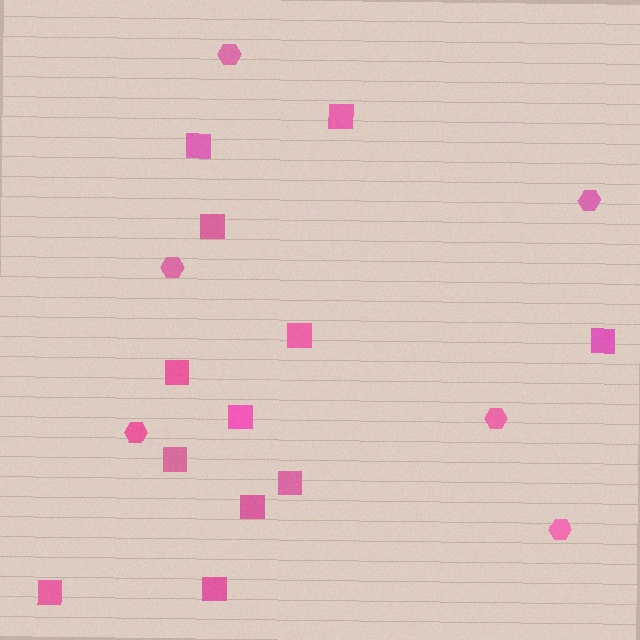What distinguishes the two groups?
There are 2 groups: one group of squares (12) and one group of hexagons (6).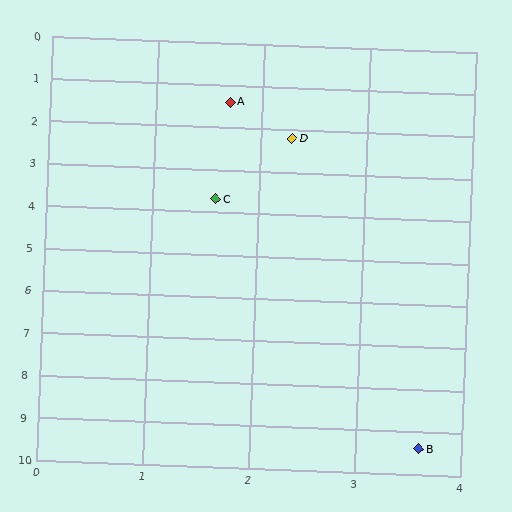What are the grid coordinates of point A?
Point A is at approximately (1.7, 1.4).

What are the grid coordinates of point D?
Point D is at approximately (2.3, 2.2).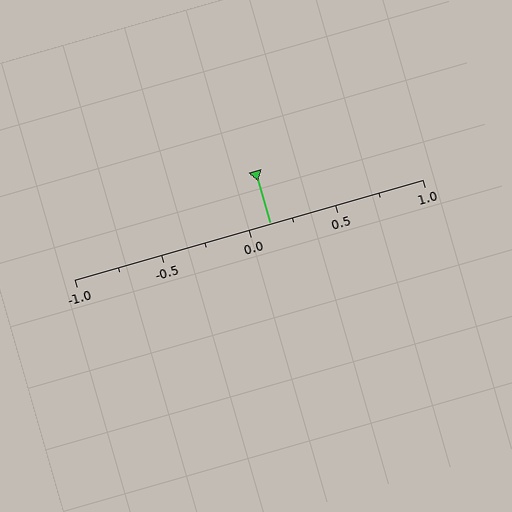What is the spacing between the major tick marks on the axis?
The major ticks are spaced 0.5 apart.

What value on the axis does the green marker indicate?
The marker indicates approximately 0.12.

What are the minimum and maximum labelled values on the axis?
The axis runs from -1.0 to 1.0.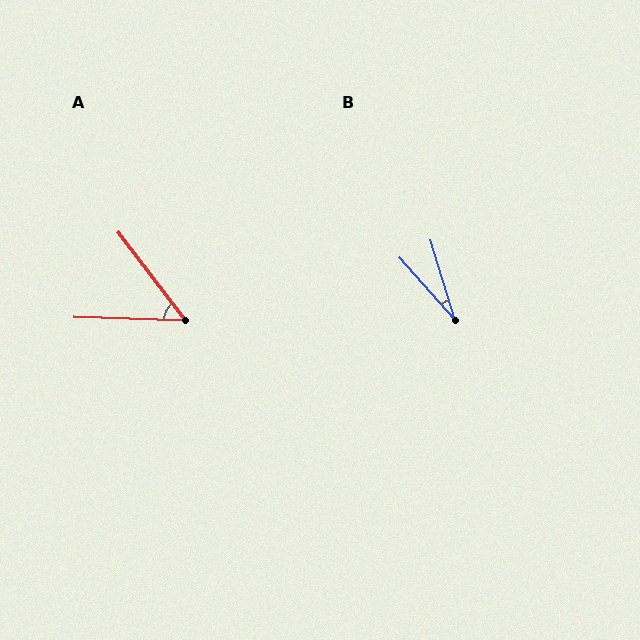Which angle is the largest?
A, at approximately 51 degrees.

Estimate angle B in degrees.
Approximately 24 degrees.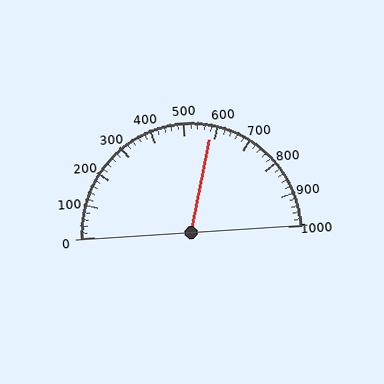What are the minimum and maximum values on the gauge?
The gauge ranges from 0 to 1000.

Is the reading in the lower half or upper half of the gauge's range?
The reading is in the upper half of the range (0 to 1000).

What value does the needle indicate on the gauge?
The needle indicates approximately 580.